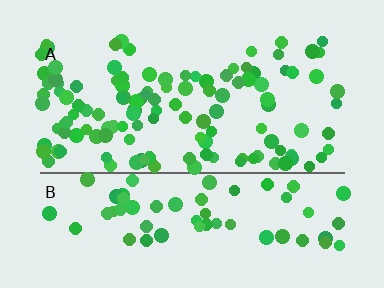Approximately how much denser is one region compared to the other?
Approximately 1.6× — region A over region B.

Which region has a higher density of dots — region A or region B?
A (the top).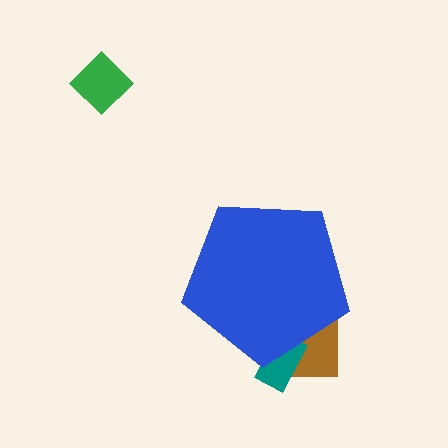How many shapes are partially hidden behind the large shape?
2 shapes are partially hidden.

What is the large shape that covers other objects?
A blue pentagon.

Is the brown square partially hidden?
Yes, the brown square is partially hidden behind the blue pentagon.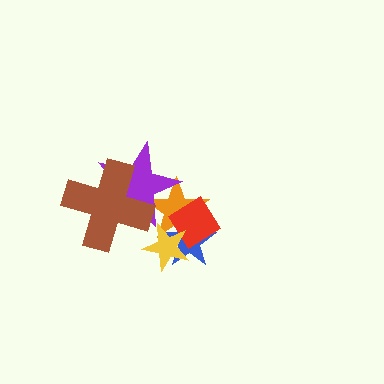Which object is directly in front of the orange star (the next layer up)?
The red diamond is directly in front of the orange star.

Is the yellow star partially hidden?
No, no other shape covers it.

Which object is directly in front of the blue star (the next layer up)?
The orange star is directly in front of the blue star.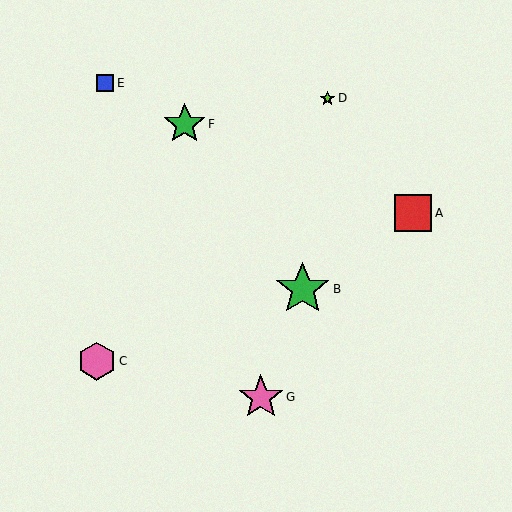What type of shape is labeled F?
Shape F is a green star.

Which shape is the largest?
The green star (labeled B) is the largest.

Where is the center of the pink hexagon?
The center of the pink hexagon is at (97, 361).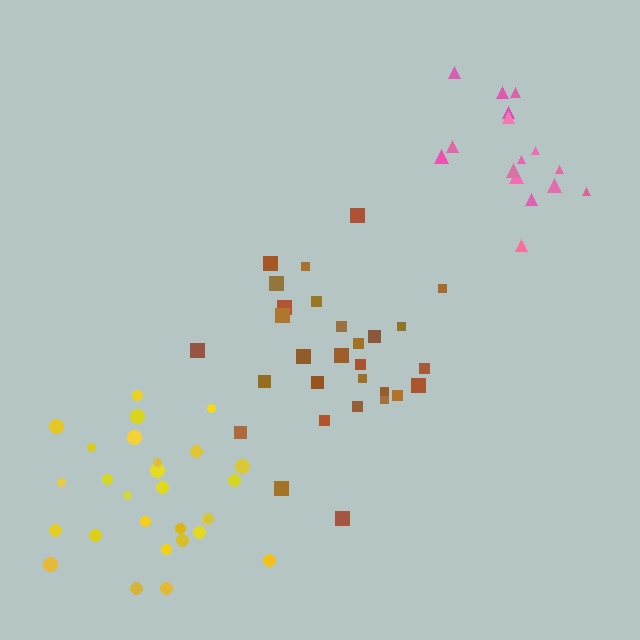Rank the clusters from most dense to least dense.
pink, yellow, brown.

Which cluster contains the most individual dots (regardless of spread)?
Brown (29).